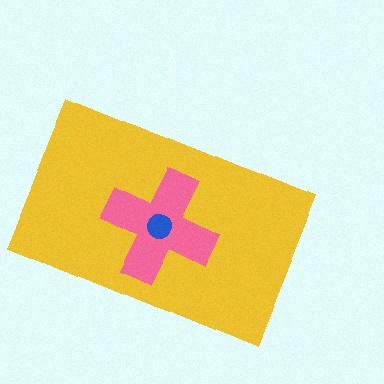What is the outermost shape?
The yellow rectangle.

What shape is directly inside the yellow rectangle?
The pink cross.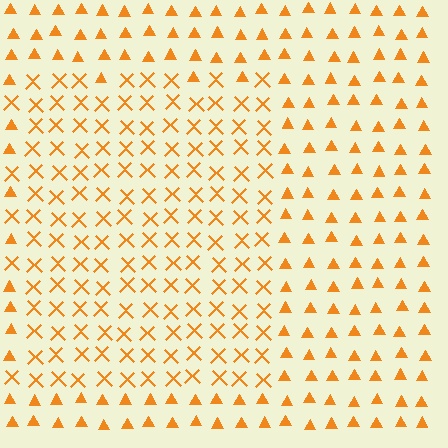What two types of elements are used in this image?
The image uses X marks inside the rectangle region and triangles outside it.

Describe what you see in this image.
The image is filled with small orange elements arranged in a uniform grid. A rectangle-shaped region contains X marks, while the surrounding area contains triangles. The boundary is defined purely by the change in element shape.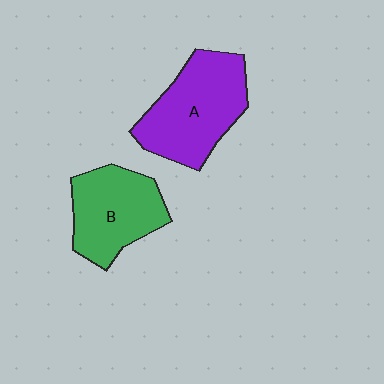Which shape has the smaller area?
Shape B (green).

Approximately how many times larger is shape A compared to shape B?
Approximately 1.2 times.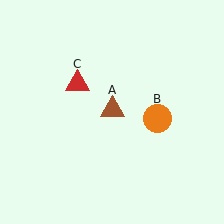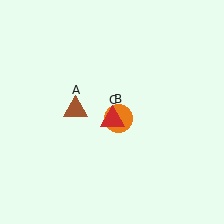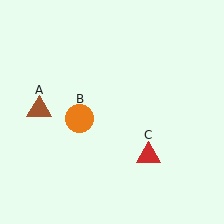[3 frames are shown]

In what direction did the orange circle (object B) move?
The orange circle (object B) moved left.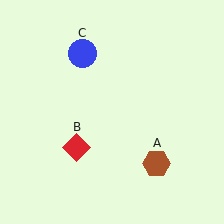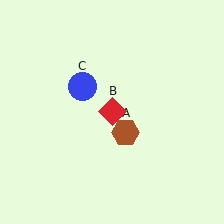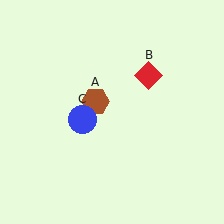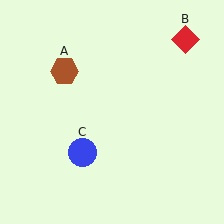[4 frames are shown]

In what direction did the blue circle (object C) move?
The blue circle (object C) moved down.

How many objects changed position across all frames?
3 objects changed position: brown hexagon (object A), red diamond (object B), blue circle (object C).